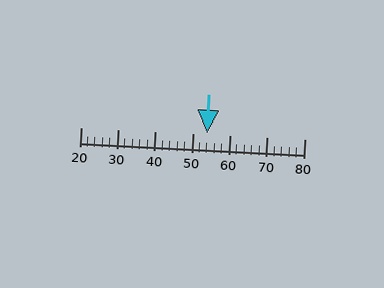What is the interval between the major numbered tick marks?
The major tick marks are spaced 10 units apart.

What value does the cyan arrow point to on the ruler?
The cyan arrow points to approximately 54.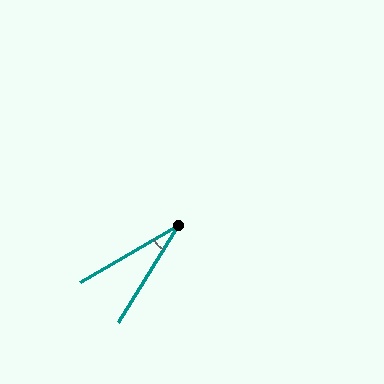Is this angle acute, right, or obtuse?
It is acute.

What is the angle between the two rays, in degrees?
Approximately 28 degrees.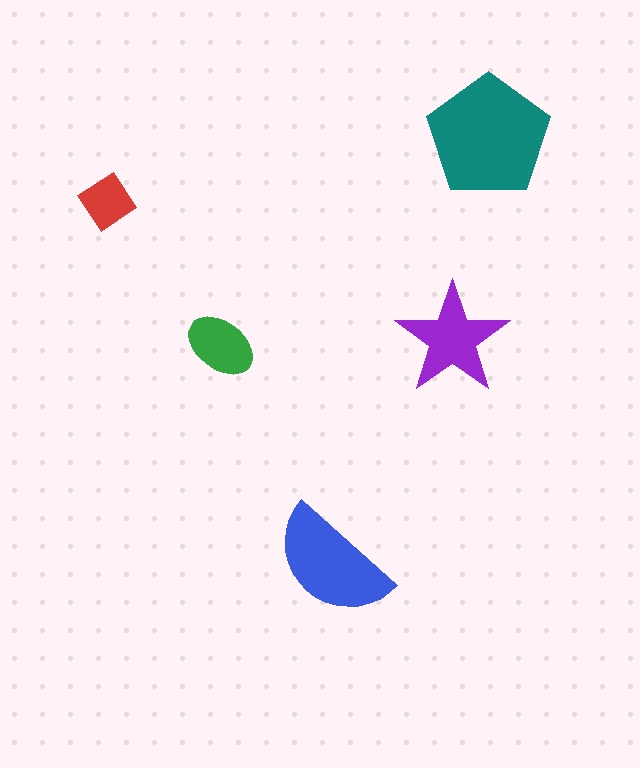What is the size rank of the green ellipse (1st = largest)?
4th.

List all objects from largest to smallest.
The teal pentagon, the blue semicircle, the purple star, the green ellipse, the red diamond.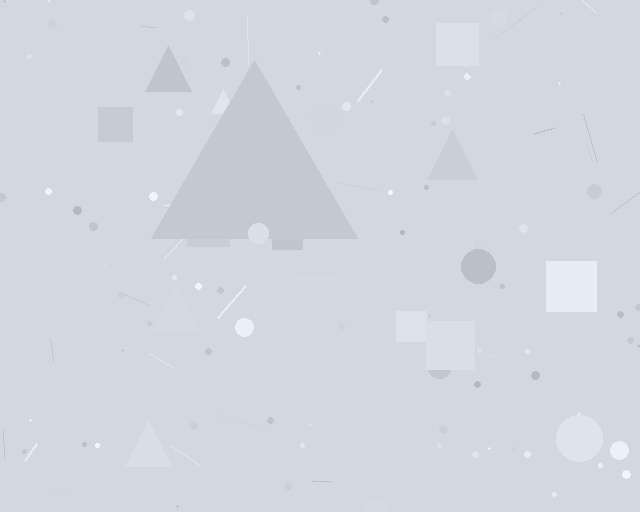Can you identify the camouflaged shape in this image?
The camouflaged shape is a triangle.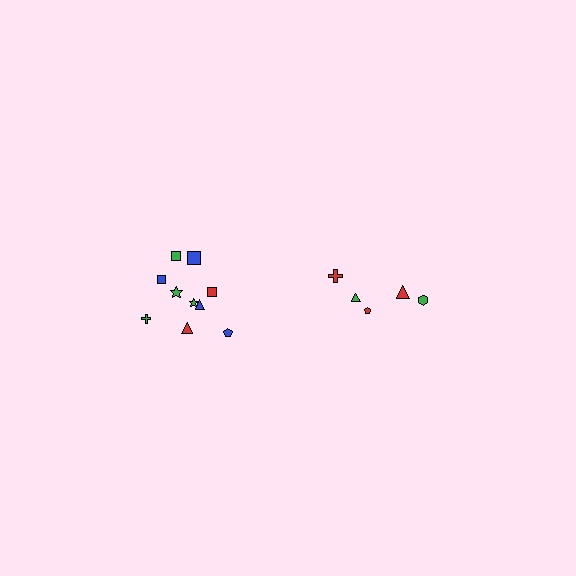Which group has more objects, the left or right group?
The left group.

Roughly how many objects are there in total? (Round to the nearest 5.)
Roughly 15 objects in total.